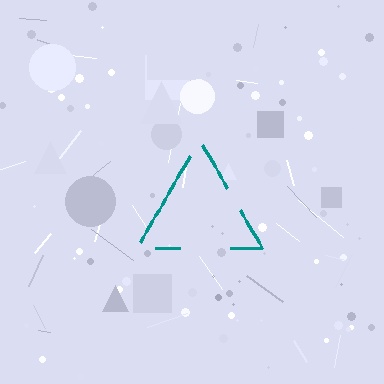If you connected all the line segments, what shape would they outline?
They would outline a triangle.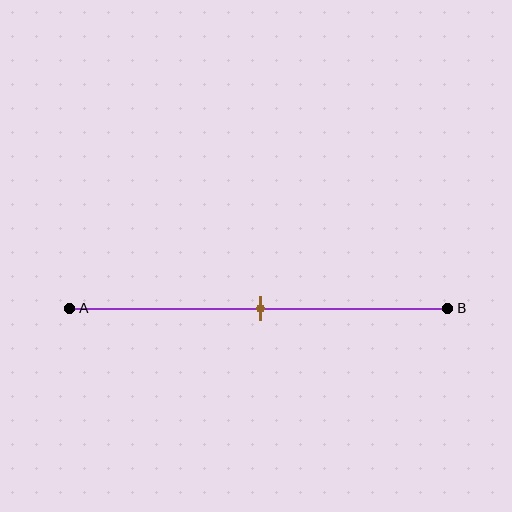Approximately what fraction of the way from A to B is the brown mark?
The brown mark is approximately 50% of the way from A to B.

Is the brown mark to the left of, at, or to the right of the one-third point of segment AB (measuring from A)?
The brown mark is to the right of the one-third point of segment AB.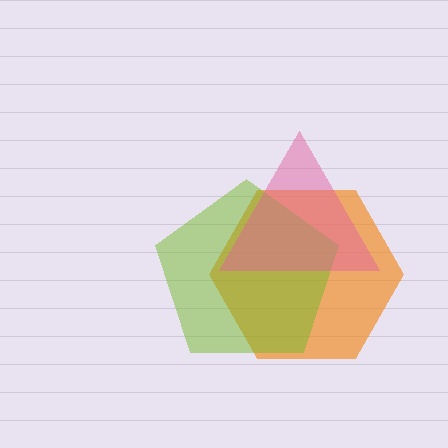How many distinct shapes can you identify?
There are 3 distinct shapes: an orange hexagon, a lime pentagon, a pink triangle.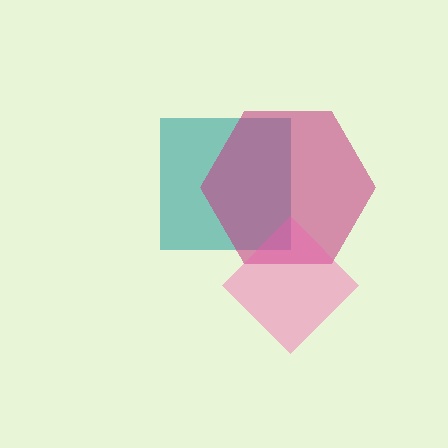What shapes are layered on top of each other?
The layered shapes are: a teal square, a magenta hexagon, a pink diamond.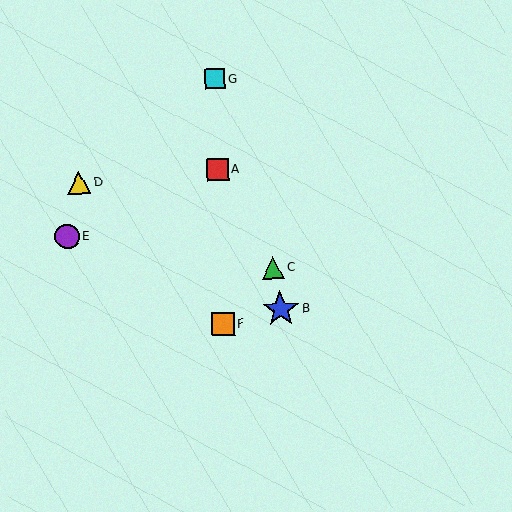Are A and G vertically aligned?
Yes, both are at x≈218.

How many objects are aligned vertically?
3 objects (A, F, G) are aligned vertically.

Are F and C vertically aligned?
No, F is at x≈223 and C is at x≈273.